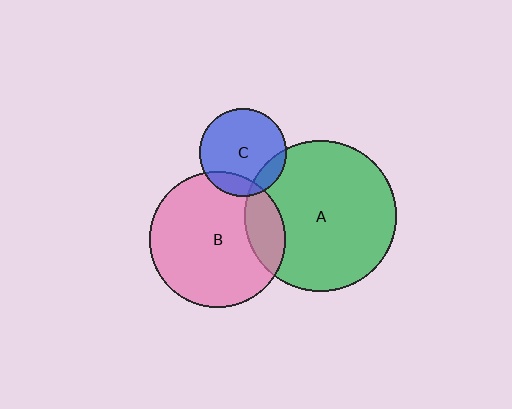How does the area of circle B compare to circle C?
Approximately 2.4 times.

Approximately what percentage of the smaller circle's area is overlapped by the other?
Approximately 15%.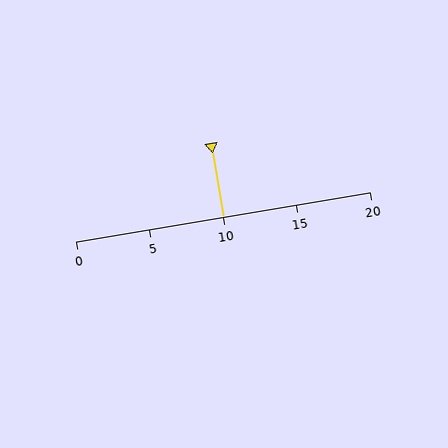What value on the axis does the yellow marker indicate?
The marker indicates approximately 10.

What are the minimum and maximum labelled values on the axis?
The axis runs from 0 to 20.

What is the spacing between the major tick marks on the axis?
The major ticks are spaced 5 apart.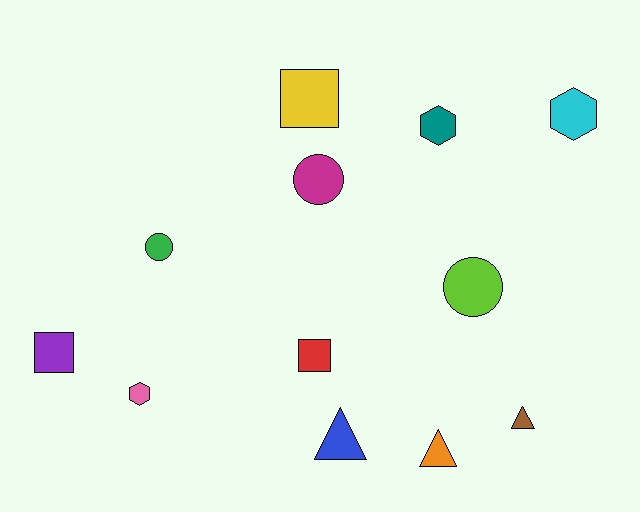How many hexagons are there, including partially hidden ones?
There are 3 hexagons.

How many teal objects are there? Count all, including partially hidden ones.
There is 1 teal object.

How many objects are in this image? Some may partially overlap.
There are 12 objects.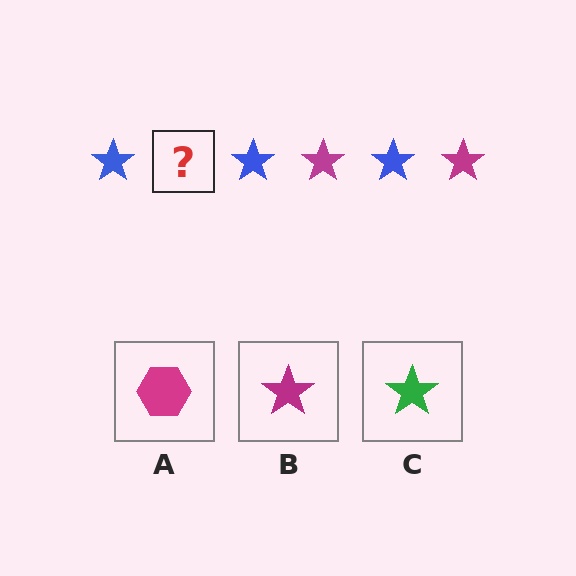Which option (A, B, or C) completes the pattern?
B.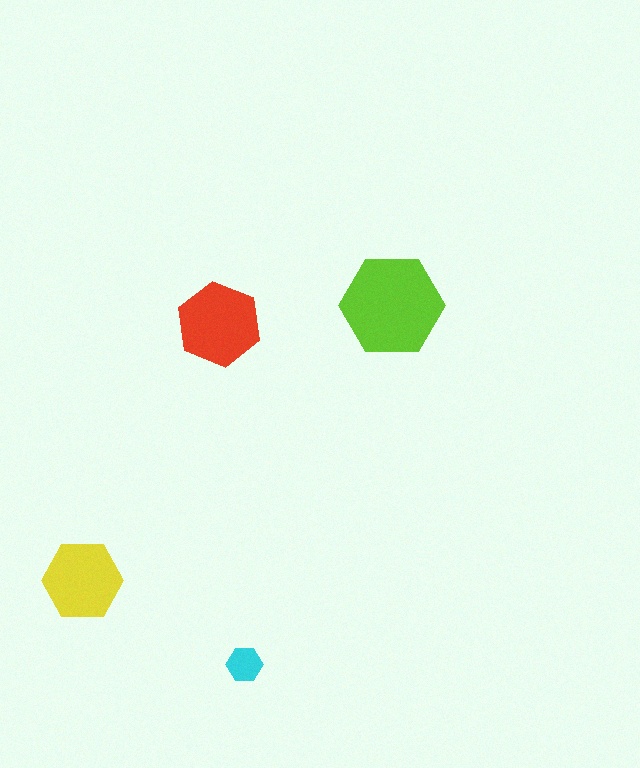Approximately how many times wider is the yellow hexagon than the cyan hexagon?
About 2 times wider.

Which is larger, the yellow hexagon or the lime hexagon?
The lime one.